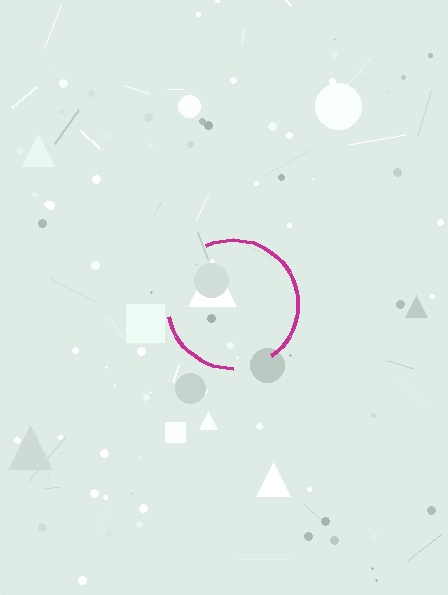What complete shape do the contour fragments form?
The contour fragments form a circle.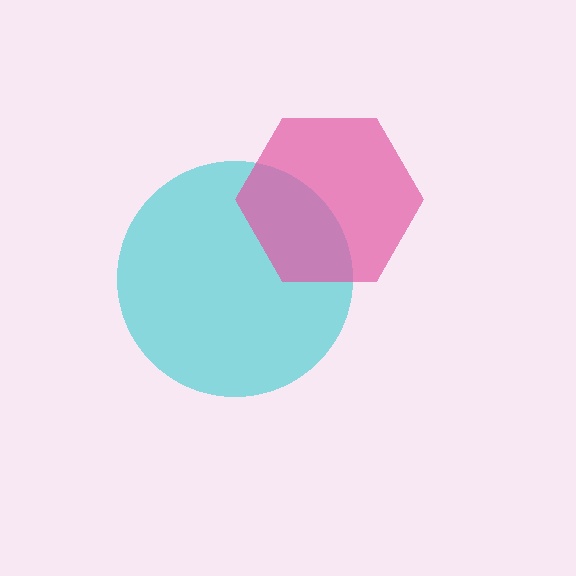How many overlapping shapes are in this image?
There are 2 overlapping shapes in the image.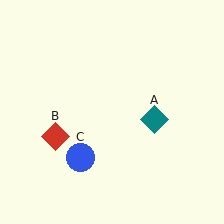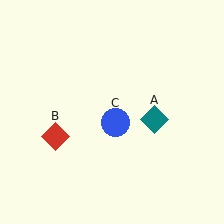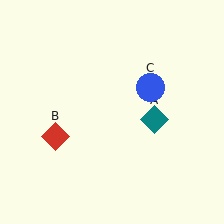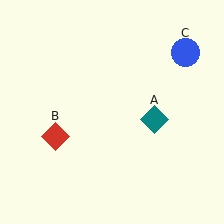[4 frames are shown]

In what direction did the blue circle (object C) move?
The blue circle (object C) moved up and to the right.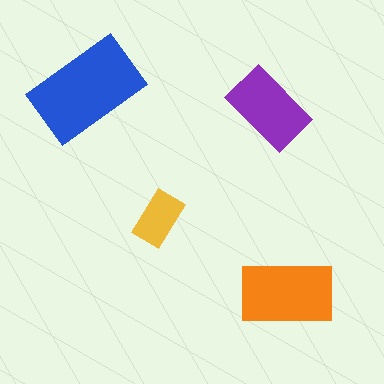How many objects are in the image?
There are 4 objects in the image.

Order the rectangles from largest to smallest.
the blue one, the orange one, the purple one, the yellow one.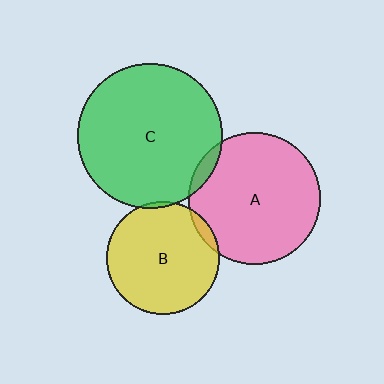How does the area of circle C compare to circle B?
Approximately 1.7 times.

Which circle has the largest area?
Circle C (green).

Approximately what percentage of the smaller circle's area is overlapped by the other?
Approximately 5%.